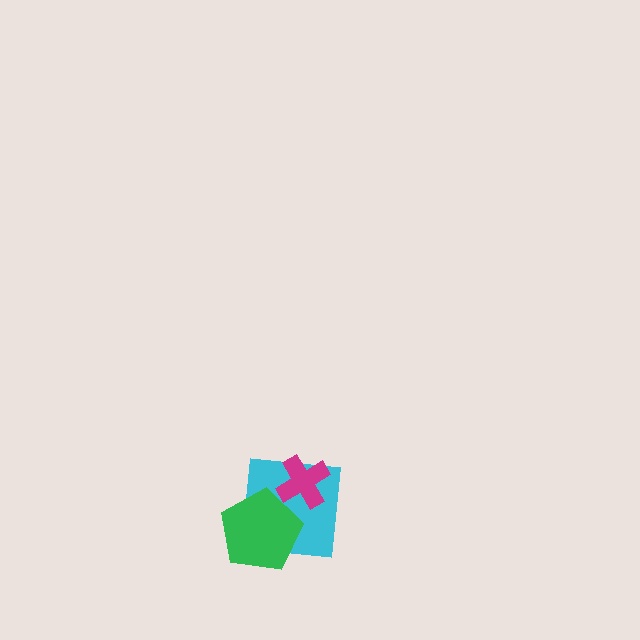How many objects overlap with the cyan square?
2 objects overlap with the cyan square.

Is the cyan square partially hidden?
Yes, it is partially covered by another shape.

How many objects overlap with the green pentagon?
1 object overlaps with the green pentagon.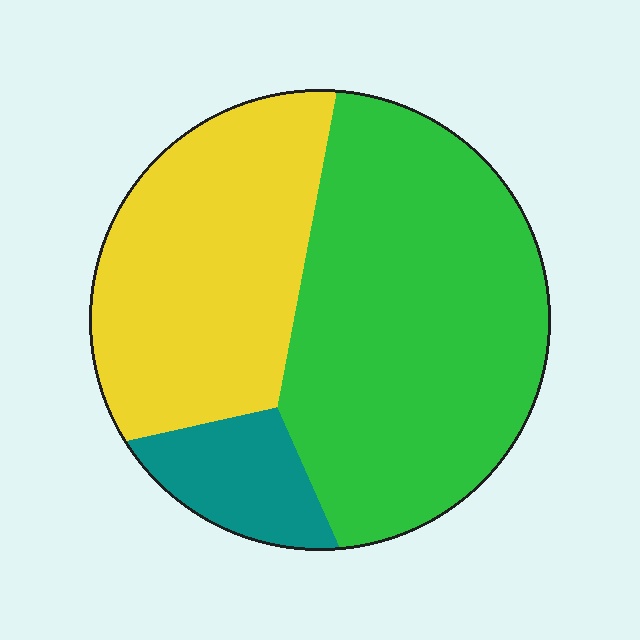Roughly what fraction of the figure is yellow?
Yellow takes up about three eighths (3/8) of the figure.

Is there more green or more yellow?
Green.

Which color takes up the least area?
Teal, at roughly 10%.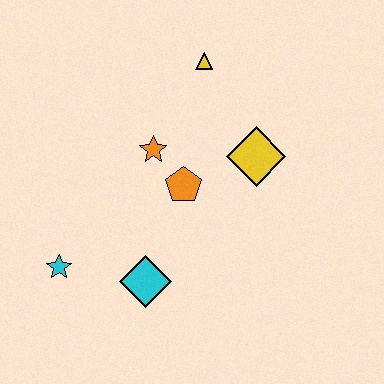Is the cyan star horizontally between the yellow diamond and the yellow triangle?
No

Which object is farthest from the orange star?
The cyan star is farthest from the orange star.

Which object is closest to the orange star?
The orange pentagon is closest to the orange star.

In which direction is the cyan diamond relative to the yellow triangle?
The cyan diamond is below the yellow triangle.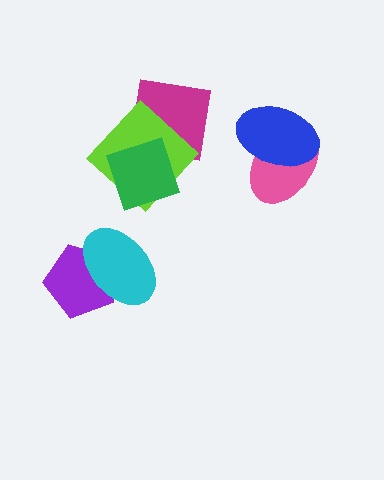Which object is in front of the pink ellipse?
The blue ellipse is in front of the pink ellipse.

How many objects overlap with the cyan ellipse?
1 object overlaps with the cyan ellipse.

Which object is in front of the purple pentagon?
The cyan ellipse is in front of the purple pentagon.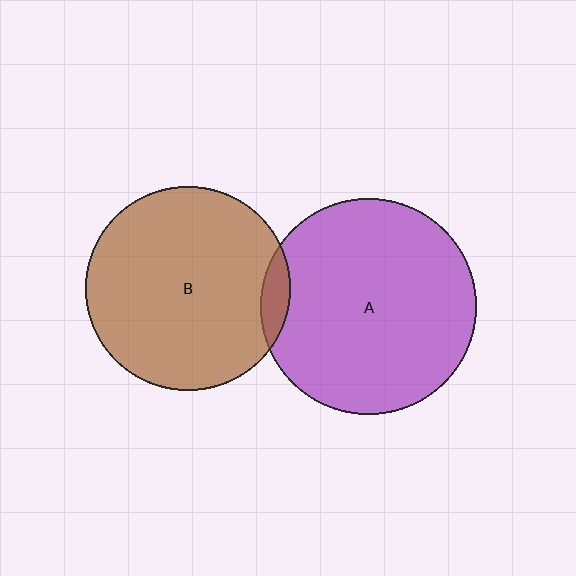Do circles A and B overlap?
Yes.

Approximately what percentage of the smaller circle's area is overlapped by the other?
Approximately 5%.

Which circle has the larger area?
Circle A (purple).